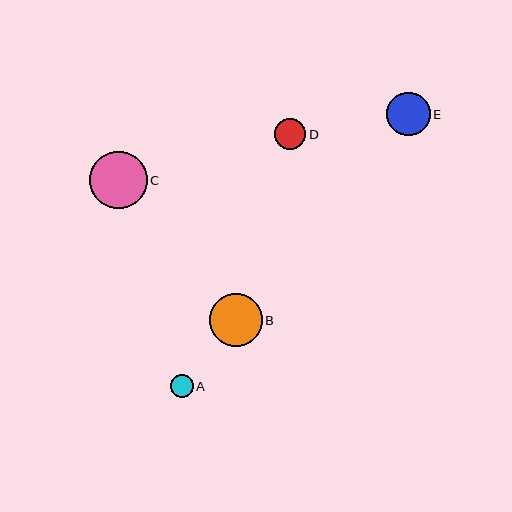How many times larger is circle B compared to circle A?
Circle B is approximately 2.3 times the size of circle A.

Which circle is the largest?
Circle C is the largest with a size of approximately 57 pixels.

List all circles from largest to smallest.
From largest to smallest: C, B, E, D, A.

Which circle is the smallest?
Circle A is the smallest with a size of approximately 23 pixels.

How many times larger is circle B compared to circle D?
Circle B is approximately 1.7 times the size of circle D.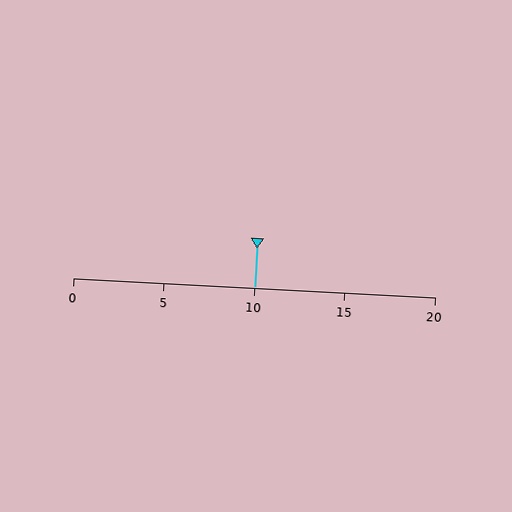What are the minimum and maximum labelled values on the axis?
The axis runs from 0 to 20.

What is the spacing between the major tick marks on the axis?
The major ticks are spaced 5 apart.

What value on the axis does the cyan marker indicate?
The marker indicates approximately 10.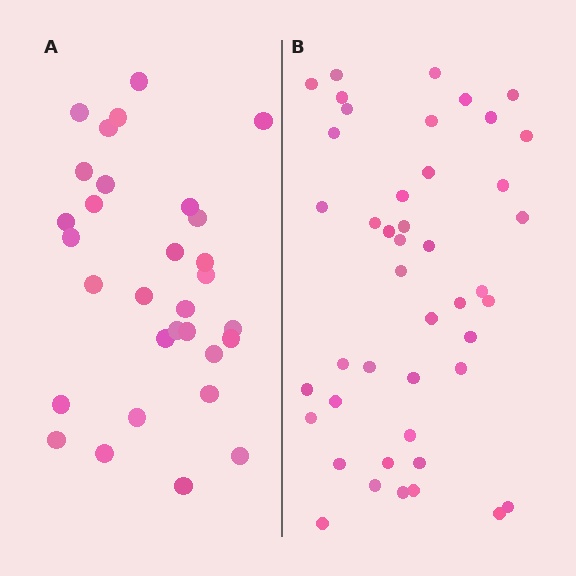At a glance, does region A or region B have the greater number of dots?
Region B (the right region) has more dots.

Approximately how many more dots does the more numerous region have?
Region B has approximately 15 more dots than region A.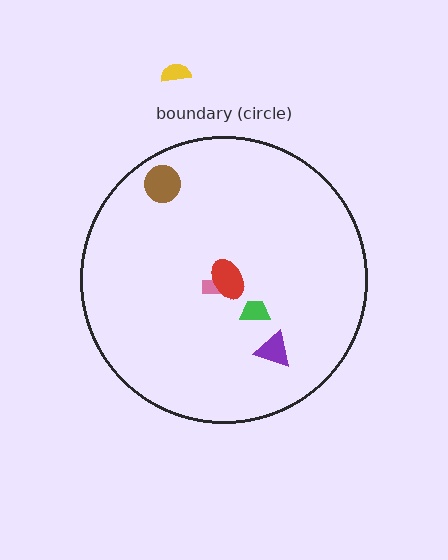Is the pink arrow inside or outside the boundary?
Inside.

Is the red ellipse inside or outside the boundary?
Inside.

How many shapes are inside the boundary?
5 inside, 1 outside.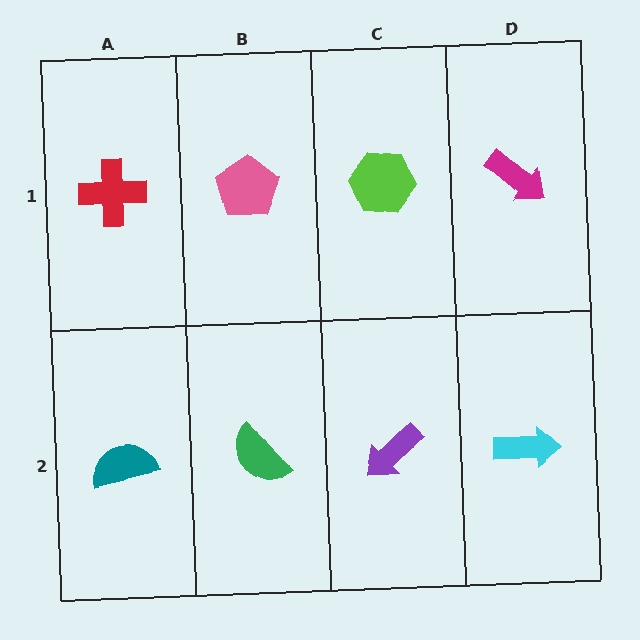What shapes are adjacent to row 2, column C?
A lime hexagon (row 1, column C), a green semicircle (row 2, column B), a cyan arrow (row 2, column D).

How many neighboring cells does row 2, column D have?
2.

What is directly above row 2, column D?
A magenta arrow.